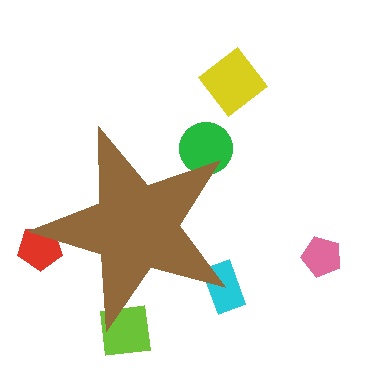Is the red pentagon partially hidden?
Yes, the red pentagon is partially hidden behind the brown star.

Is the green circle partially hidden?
Yes, the green circle is partially hidden behind the brown star.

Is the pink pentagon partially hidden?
No, the pink pentagon is fully visible.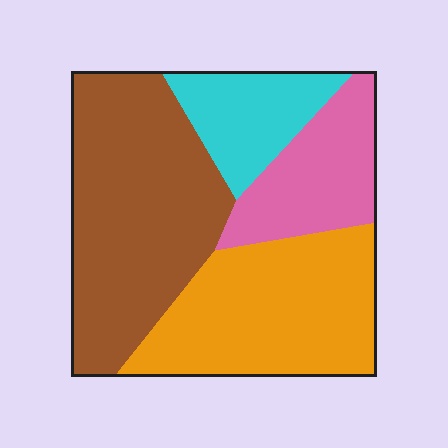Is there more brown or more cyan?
Brown.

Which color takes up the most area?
Brown, at roughly 40%.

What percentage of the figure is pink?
Pink covers around 15% of the figure.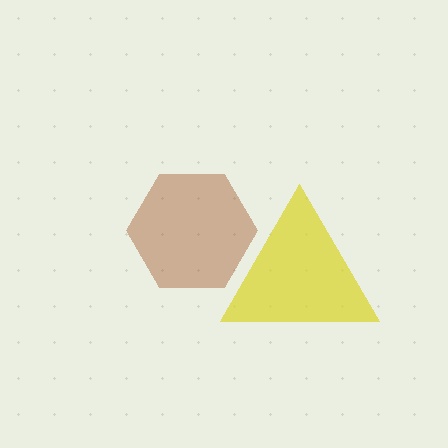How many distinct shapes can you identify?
There are 2 distinct shapes: a yellow triangle, a brown hexagon.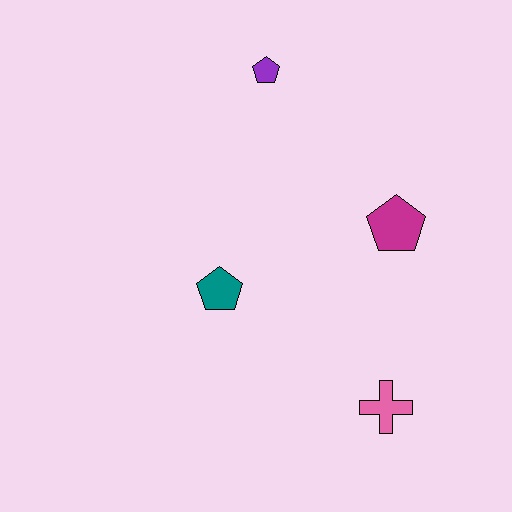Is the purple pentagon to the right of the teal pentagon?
Yes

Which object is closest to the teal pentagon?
The magenta pentagon is closest to the teal pentagon.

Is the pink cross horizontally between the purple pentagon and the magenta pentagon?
Yes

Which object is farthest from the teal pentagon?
The purple pentagon is farthest from the teal pentagon.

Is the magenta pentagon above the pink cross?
Yes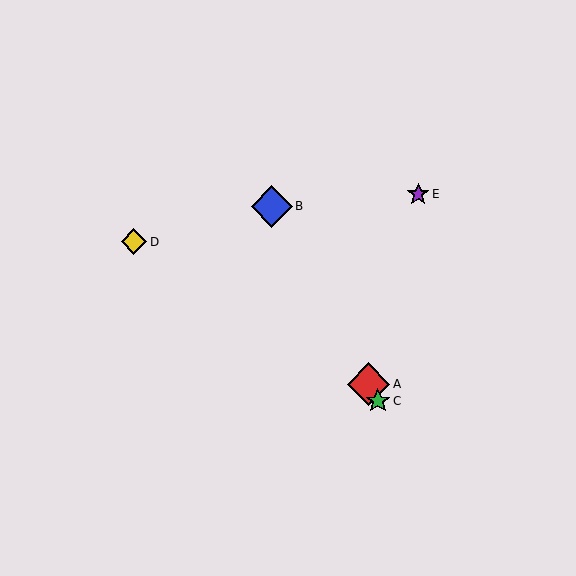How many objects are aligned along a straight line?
3 objects (A, B, C) are aligned along a straight line.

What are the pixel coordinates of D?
Object D is at (134, 242).